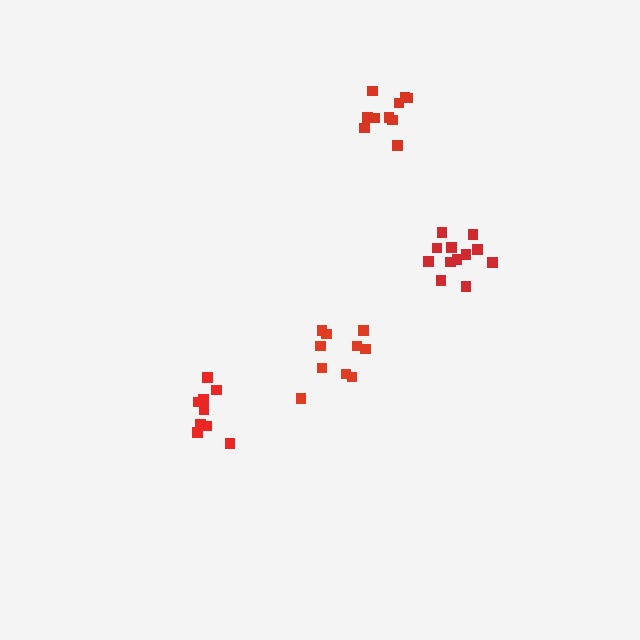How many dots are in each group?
Group 1: 10 dots, Group 2: 10 dots, Group 3: 12 dots, Group 4: 9 dots (41 total).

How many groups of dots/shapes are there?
There are 4 groups.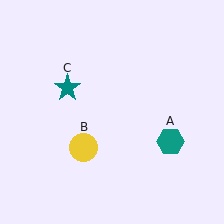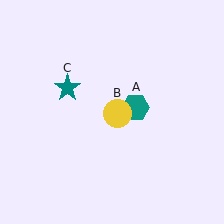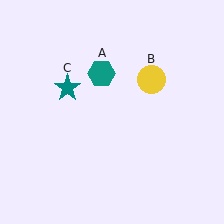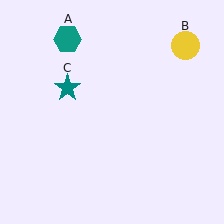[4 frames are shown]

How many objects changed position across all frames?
2 objects changed position: teal hexagon (object A), yellow circle (object B).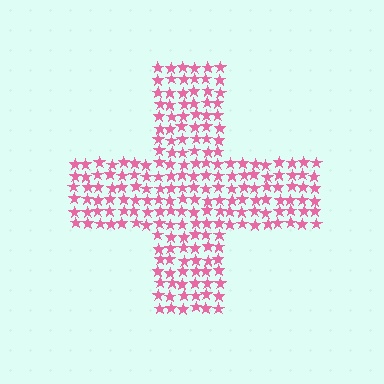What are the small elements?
The small elements are stars.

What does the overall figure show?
The overall figure shows a cross.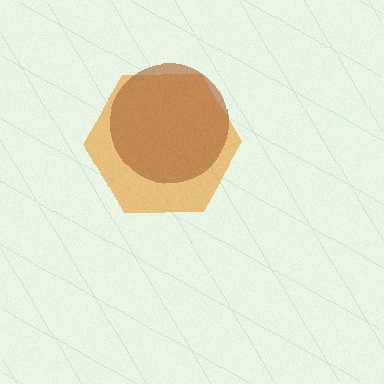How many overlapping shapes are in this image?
There are 2 overlapping shapes in the image.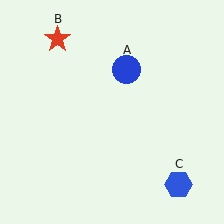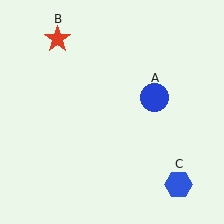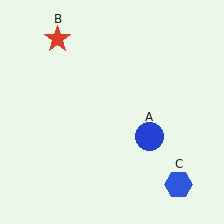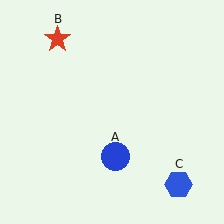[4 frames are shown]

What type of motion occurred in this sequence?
The blue circle (object A) rotated clockwise around the center of the scene.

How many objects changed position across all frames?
1 object changed position: blue circle (object A).